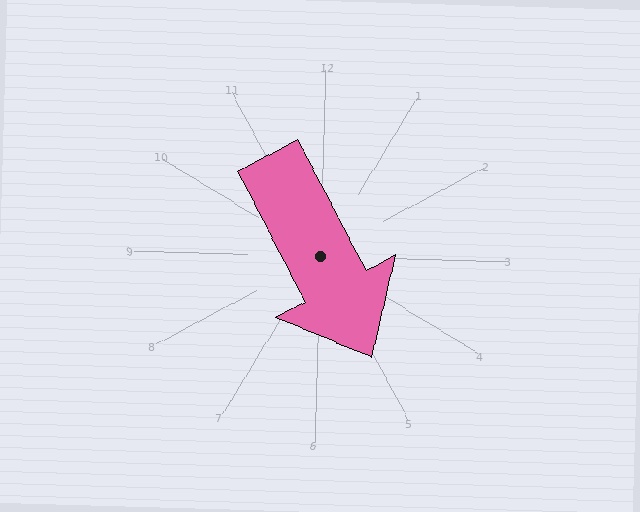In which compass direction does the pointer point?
Southeast.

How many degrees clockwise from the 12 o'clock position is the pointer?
Approximately 151 degrees.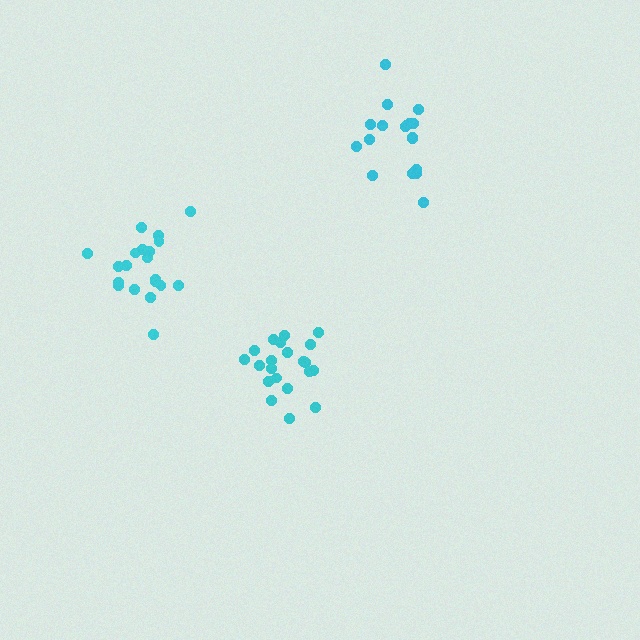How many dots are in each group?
Group 1: 18 dots, Group 2: 20 dots, Group 3: 21 dots (59 total).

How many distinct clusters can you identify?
There are 3 distinct clusters.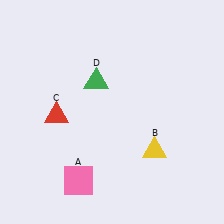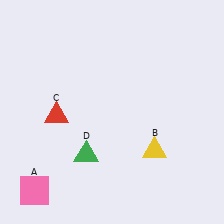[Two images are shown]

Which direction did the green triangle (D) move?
The green triangle (D) moved down.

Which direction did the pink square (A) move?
The pink square (A) moved left.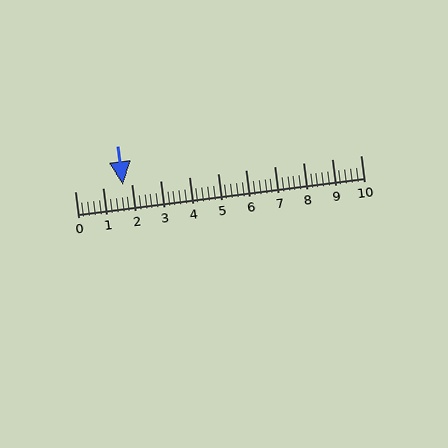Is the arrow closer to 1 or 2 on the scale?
The arrow is closer to 2.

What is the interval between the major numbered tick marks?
The major tick marks are spaced 1 units apart.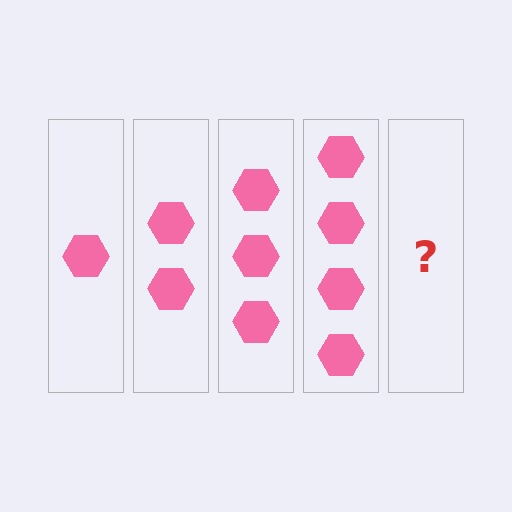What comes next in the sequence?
The next element should be 5 hexagons.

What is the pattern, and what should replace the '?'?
The pattern is that each step adds one more hexagon. The '?' should be 5 hexagons.